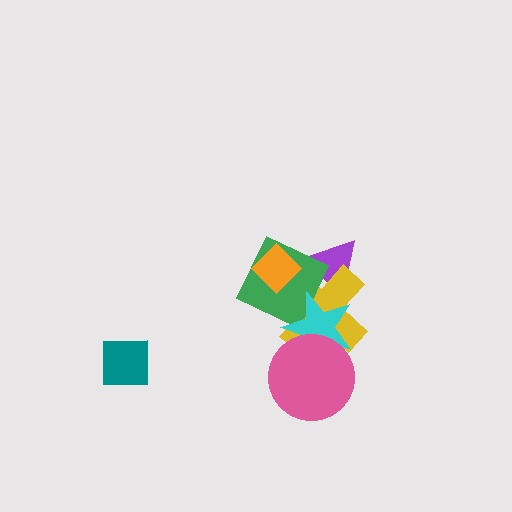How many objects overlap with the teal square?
0 objects overlap with the teal square.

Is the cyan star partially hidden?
Yes, it is partially covered by another shape.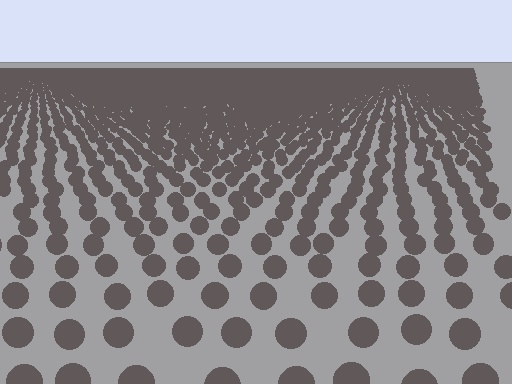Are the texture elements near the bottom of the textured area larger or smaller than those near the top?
Larger. Near the bottom, elements are closer to the viewer and appear at a bigger on-screen size.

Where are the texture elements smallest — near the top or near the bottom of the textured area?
Near the top.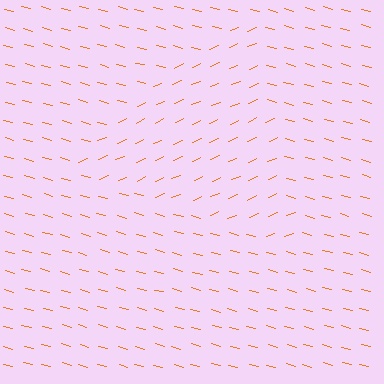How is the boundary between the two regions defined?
The boundary is defined purely by a change in line orientation (approximately 39 degrees difference). All lines are the same color and thickness.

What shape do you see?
I see a triangle.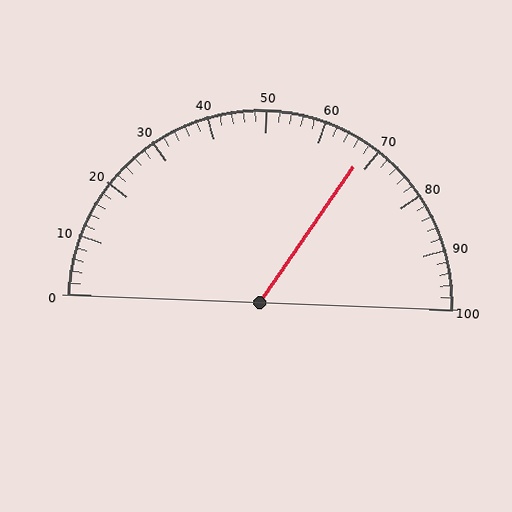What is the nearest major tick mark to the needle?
The nearest major tick mark is 70.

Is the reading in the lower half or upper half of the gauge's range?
The reading is in the upper half of the range (0 to 100).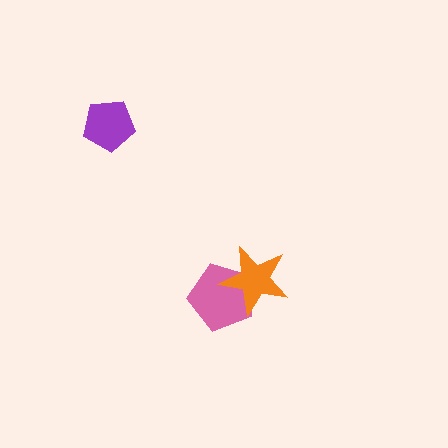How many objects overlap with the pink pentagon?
1 object overlaps with the pink pentagon.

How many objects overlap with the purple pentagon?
0 objects overlap with the purple pentagon.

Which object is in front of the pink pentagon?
The orange star is in front of the pink pentagon.